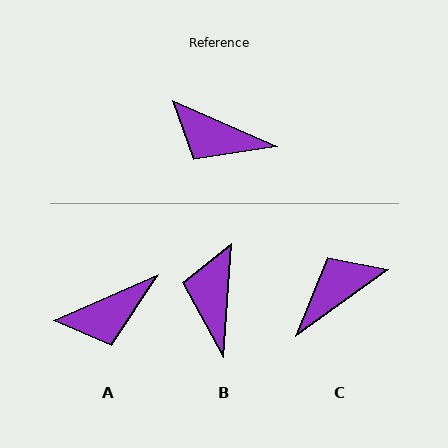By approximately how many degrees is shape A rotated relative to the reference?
Approximately 47 degrees counter-clockwise.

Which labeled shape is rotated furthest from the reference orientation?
C, about 120 degrees away.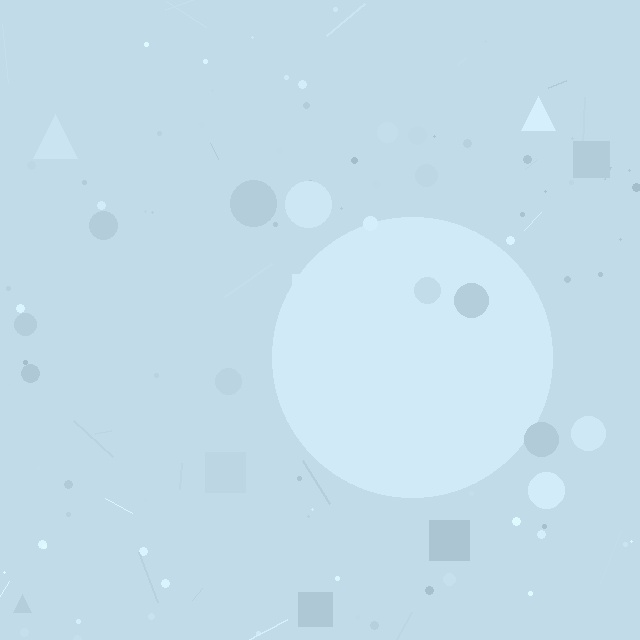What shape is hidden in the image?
A circle is hidden in the image.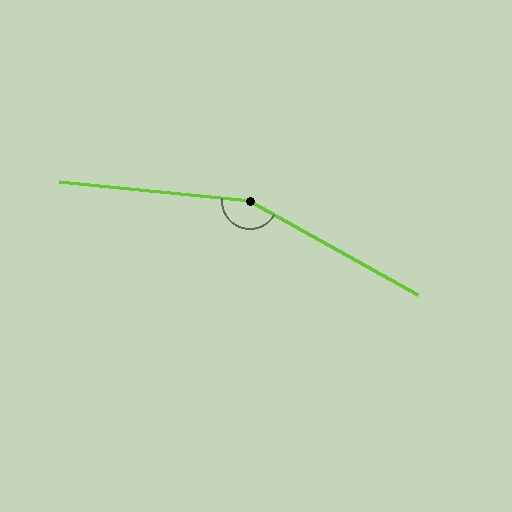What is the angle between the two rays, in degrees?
Approximately 156 degrees.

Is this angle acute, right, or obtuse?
It is obtuse.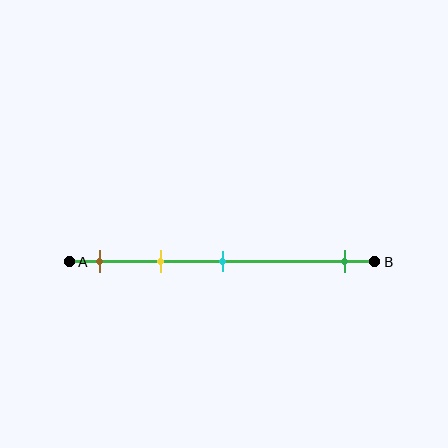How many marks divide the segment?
There are 4 marks dividing the segment.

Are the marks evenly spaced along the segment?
No, the marks are not evenly spaced.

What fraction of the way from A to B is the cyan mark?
The cyan mark is approximately 50% (0.5) of the way from A to B.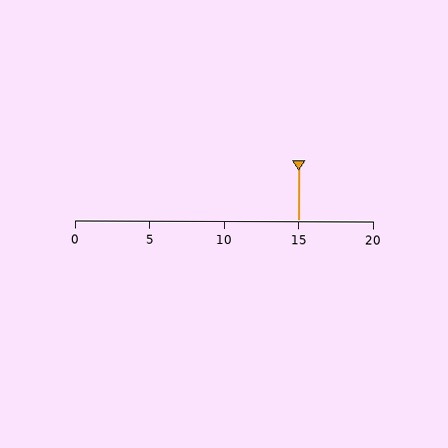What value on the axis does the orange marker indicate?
The marker indicates approximately 15.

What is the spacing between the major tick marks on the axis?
The major ticks are spaced 5 apart.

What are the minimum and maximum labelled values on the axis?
The axis runs from 0 to 20.